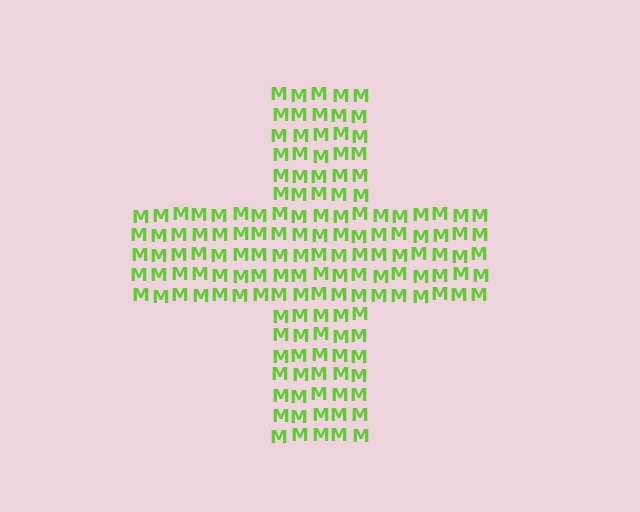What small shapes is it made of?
It is made of small letter M's.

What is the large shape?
The large shape is a cross.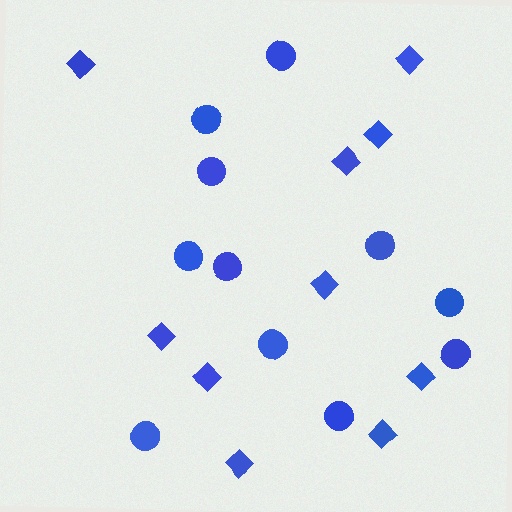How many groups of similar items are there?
There are 2 groups: one group of diamonds (10) and one group of circles (11).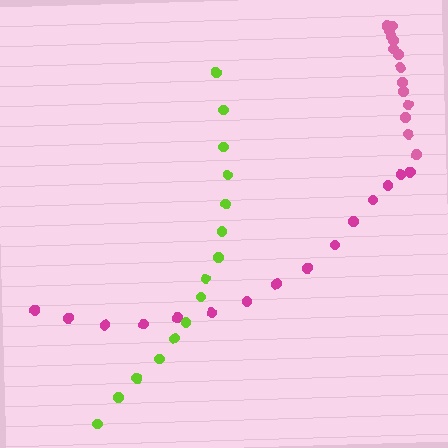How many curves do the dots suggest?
There are 3 distinct paths.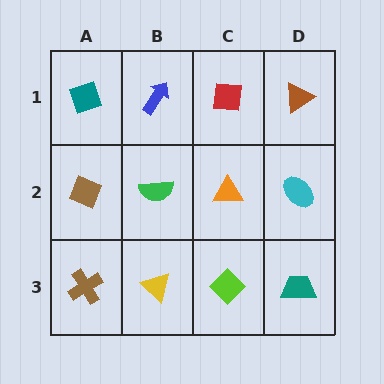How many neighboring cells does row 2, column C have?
4.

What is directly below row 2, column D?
A teal trapezoid.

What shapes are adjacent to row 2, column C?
A red square (row 1, column C), a lime diamond (row 3, column C), a green semicircle (row 2, column B), a cyan ellipse (row 2, column D).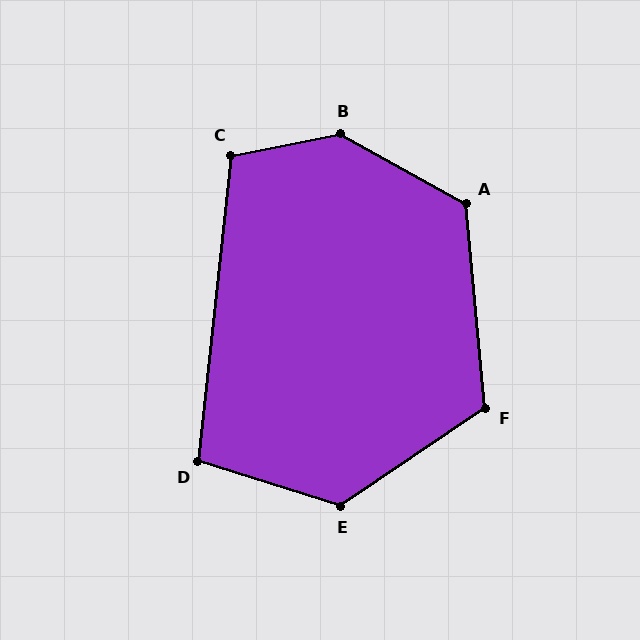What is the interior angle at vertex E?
Approximately 129 degrees (obtuse).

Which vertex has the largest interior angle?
B, at approximately 140 degrees.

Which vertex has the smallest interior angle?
D, at approximately 101 degrees.